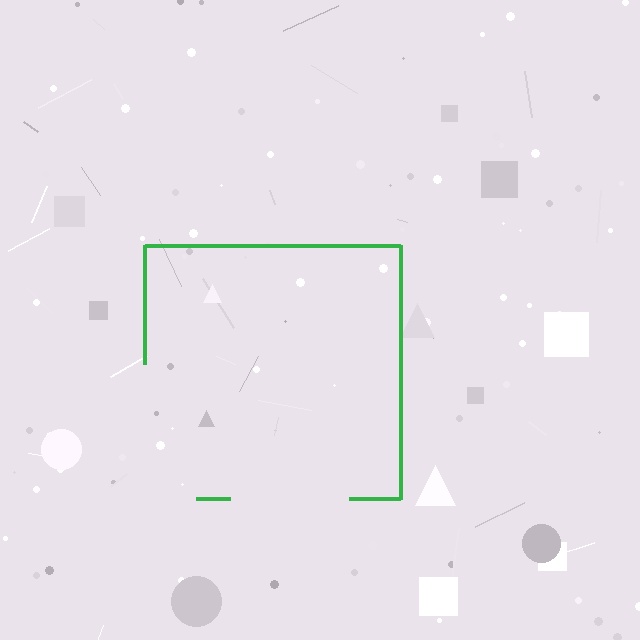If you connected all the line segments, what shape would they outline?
They would outline a square.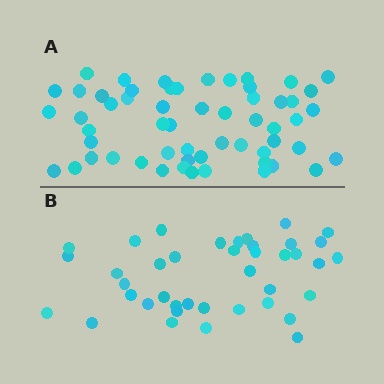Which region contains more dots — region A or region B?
Region A (the top region) has more dots.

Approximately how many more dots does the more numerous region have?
Region A has approximately 15 more dots than region B.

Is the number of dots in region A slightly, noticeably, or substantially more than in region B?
Region A has noticeably more, but not dramatically so. The ratio is roughly 1.4 to 1.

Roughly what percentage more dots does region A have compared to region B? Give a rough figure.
About 40% more.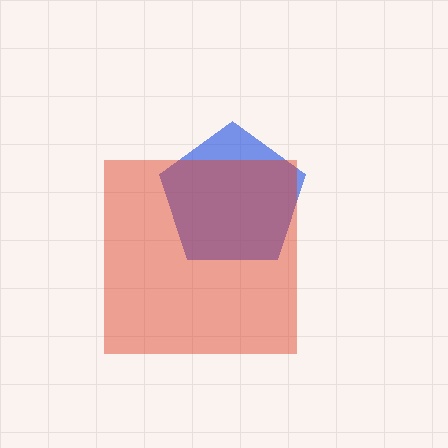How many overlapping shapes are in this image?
There are 2 overlapping shapes in the image.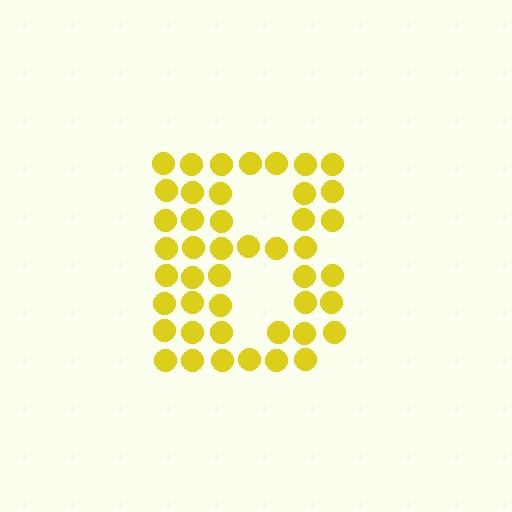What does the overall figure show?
The overall figure shows the letter B.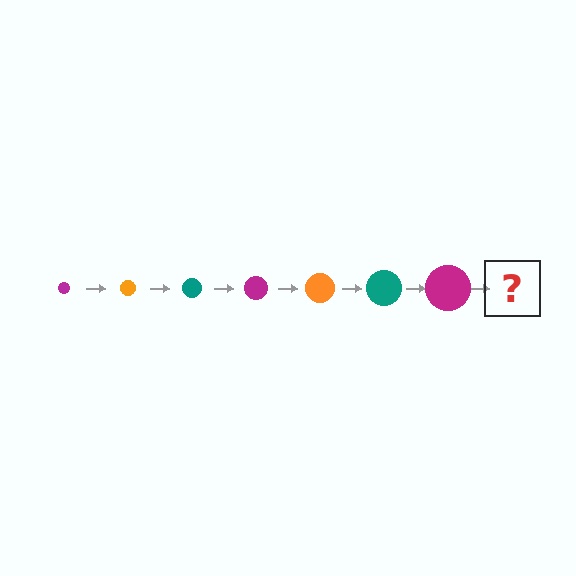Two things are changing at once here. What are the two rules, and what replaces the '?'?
The two rules are that the circle grows larger each step and the color cycles through magenta, orange, and teal. The '?' should be an orange circle, larger than the previous one.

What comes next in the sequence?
The next element should be an orange circle, larger than the previous one.